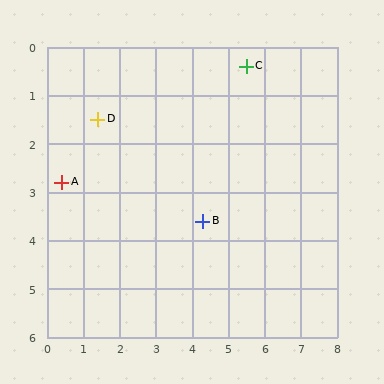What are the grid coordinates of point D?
Point D is at approximately (1.4, 1.5).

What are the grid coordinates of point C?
Point C is at approximately (5.5, 0.4).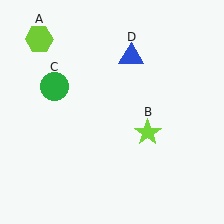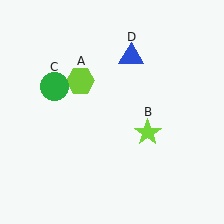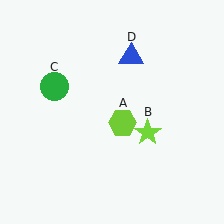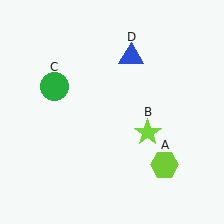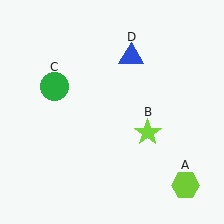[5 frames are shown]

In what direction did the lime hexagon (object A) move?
The lime hexagon (object A) moved down and to the right.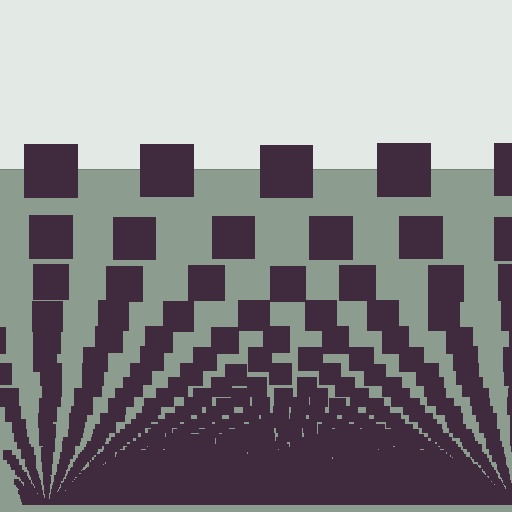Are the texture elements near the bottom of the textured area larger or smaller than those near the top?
Smaller. The gradient is inverted — elements near the bottom are smaller and denser.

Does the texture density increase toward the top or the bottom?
Density increases toward the bottom.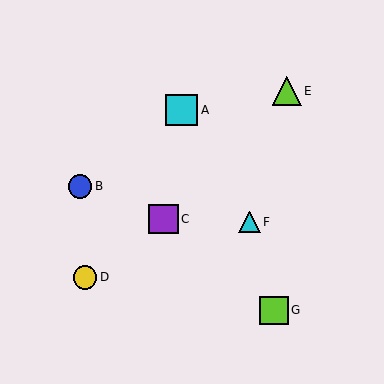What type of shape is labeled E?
Shape E is a lime triangle.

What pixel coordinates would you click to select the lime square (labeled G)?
Click at (274, 310) to select the lime square G.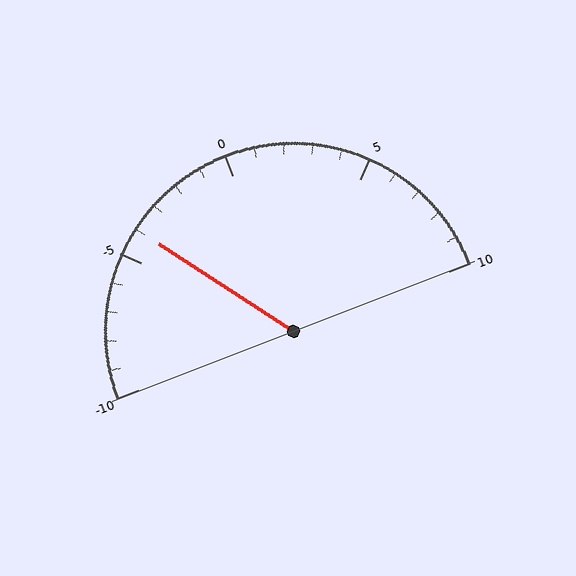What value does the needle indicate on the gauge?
The needle indicates approximately -4.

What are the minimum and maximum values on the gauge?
The gauge ranges from -10 to 10.